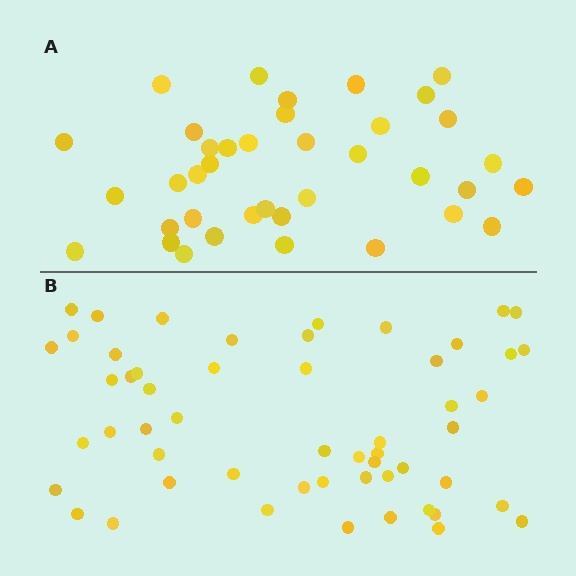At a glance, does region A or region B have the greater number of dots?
Region B (the bottom region) has more dots.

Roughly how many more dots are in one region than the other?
Region B has approximately 15 more dots than region A.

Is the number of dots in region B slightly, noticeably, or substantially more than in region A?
Region B has noticeably more, but not dramatically so. The ratio is roughly 1.4 to 1.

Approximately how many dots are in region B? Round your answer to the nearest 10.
About 50 dots. (The exact count is 54, which rounds to 50.)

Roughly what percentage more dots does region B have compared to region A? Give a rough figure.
About 40% more.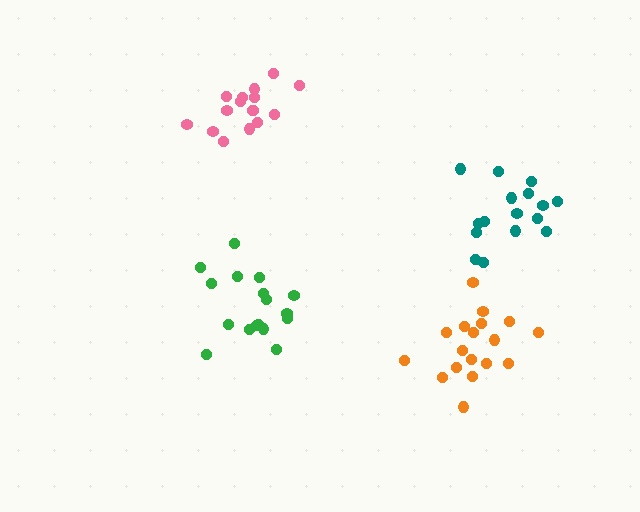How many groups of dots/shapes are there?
There are 4 groups.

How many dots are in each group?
Group 1: 17 dots, Group 2: 16 dots, Group 3: 17 dots, Group 4: 18 dots (68 total).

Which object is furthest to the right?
The teal cluster is rightmost.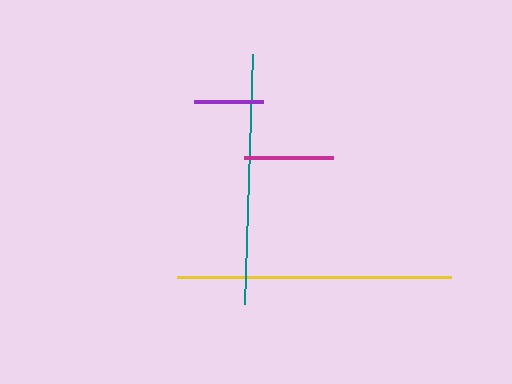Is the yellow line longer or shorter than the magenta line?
The yellow line is longer than the magenta line.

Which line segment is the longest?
The yellow line is the longest at approximately 274 pixels.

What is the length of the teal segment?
The teal segment is approximately 251 pixels long.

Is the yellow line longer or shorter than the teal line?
The yellow line is longer than the teal line.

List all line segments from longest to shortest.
From longest to shortest: yellow, teal, magenta, purple.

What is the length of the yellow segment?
The yellow segment is approximately 274 pixels long.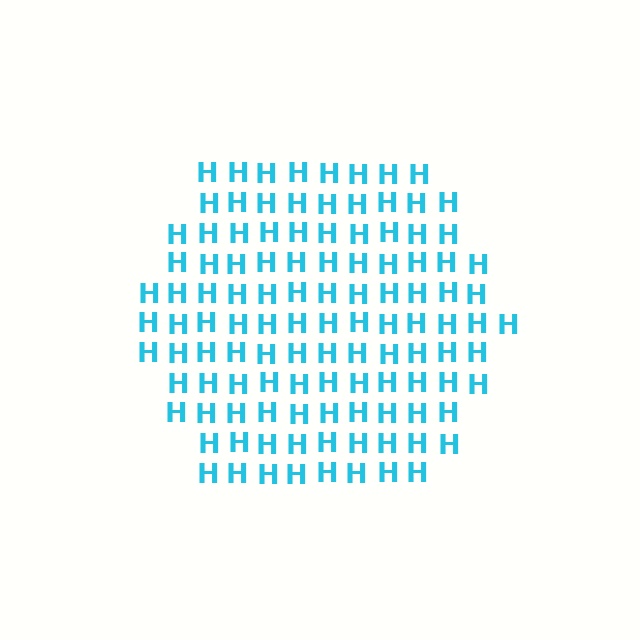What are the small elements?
The small elements are letter H's.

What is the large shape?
The large shape is a hexagon.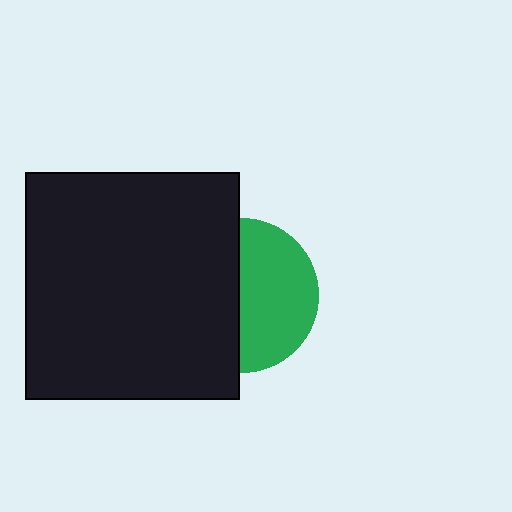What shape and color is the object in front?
The object in front is a black rectangle.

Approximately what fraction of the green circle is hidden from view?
Roughly 48% of the green circle is hidden behind the black rectangle.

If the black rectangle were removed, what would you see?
You would see the complete green circle.